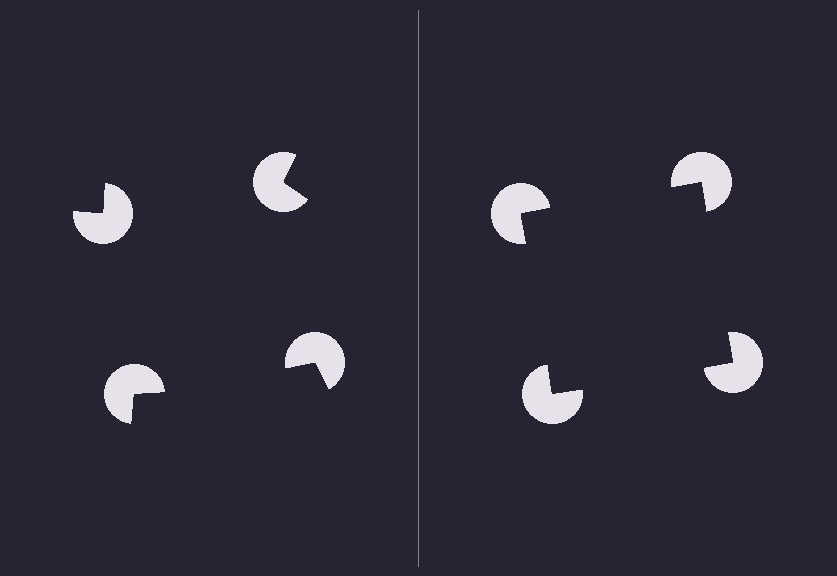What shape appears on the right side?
An illusory square.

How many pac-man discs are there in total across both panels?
8 — 4 on each side.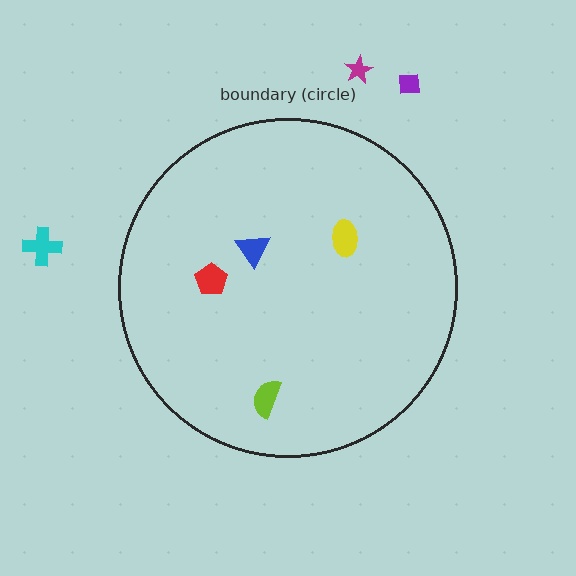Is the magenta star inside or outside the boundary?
Outside.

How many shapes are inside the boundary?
4 inside, 3 outside.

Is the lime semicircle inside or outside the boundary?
Inside.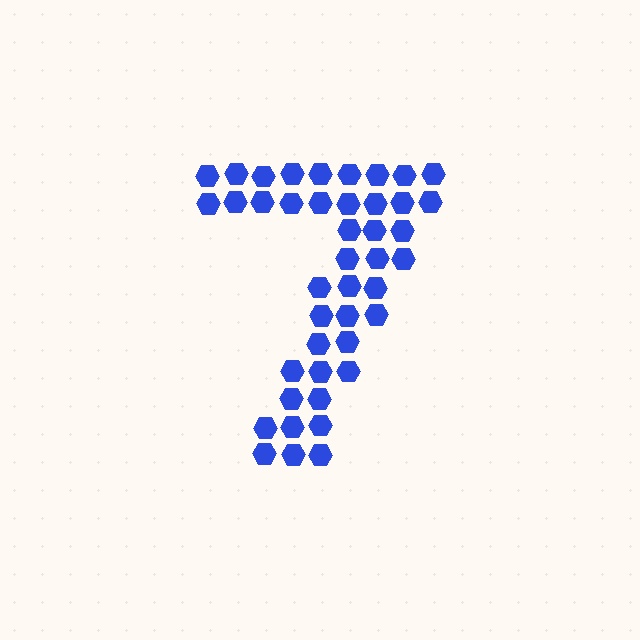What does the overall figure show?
The overall figure shows the digit 7.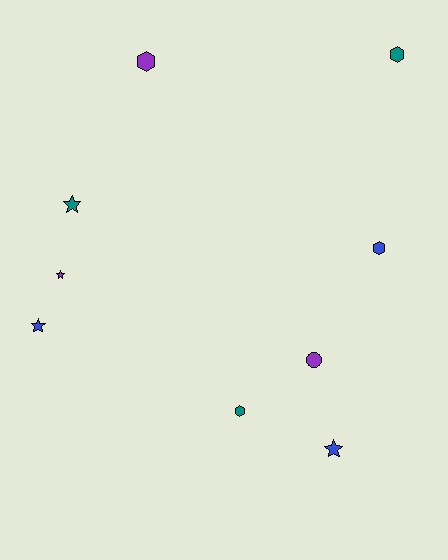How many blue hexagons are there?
There is 1 blue hexagon.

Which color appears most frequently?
Purple, with 3 objects.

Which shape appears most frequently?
Hexagon, with 4 objects.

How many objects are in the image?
There are 9 objects.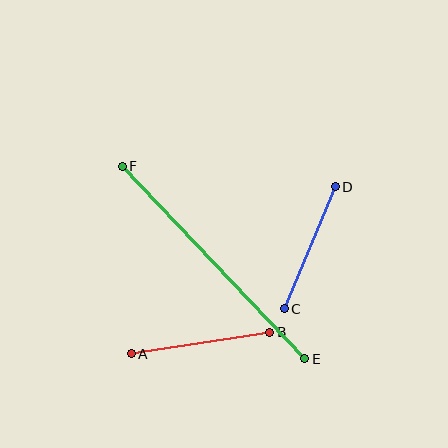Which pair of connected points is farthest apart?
Points E and F are farthest apart.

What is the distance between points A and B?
The distance is approximately 140 pixels.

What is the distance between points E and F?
The distance is approximately 265 pixels.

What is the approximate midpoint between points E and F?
The midpoint is at approximately (213, 263) pixels.